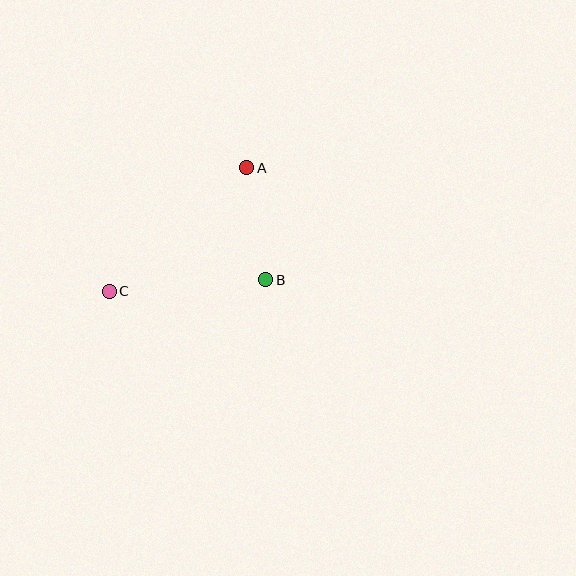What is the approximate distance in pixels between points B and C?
The distance between B and C is approximately 157 pixels.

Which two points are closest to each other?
Points A and B are closest to each other.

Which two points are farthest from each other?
Points A and C are farthest from each other.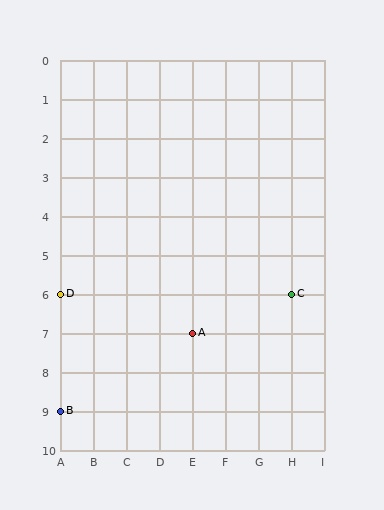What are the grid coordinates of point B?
Point B is at grid coordinates (A, 9).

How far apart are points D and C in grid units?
Points D and C are 7 columns apart.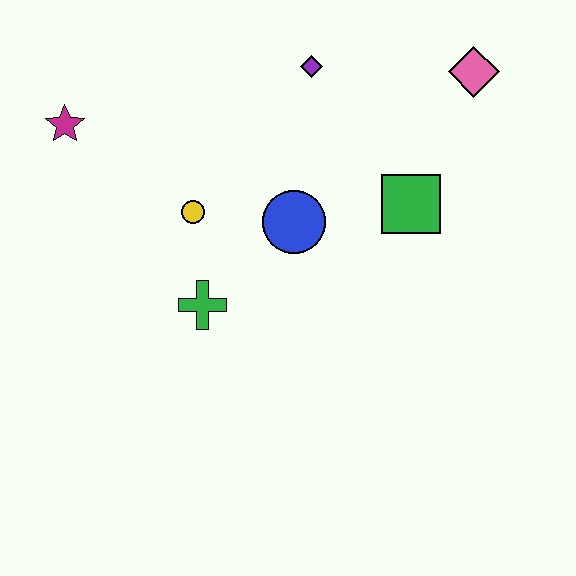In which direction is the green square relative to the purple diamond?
The green square is below the purple diamond.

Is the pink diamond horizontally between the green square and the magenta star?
No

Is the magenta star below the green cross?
No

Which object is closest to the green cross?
The yellow circle is closest to the green cross.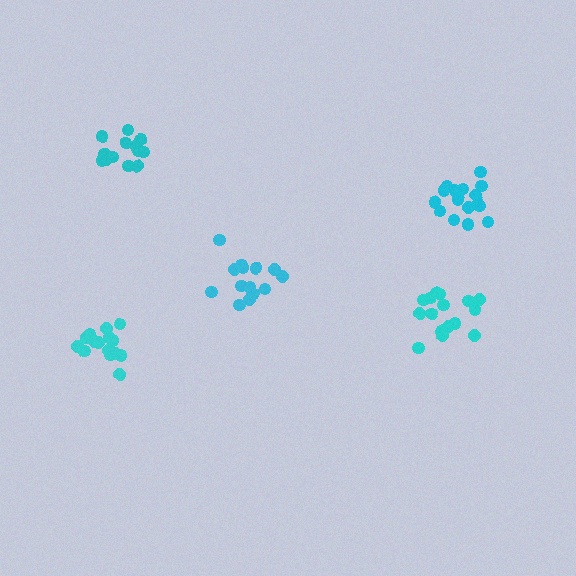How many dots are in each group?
Group 1: 15 dots, Group 2: 17 dots, Group 3: 15 dots, Group 4: 17 dots, Group 5: 15 dots (79 total).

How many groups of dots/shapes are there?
There are 5 groups.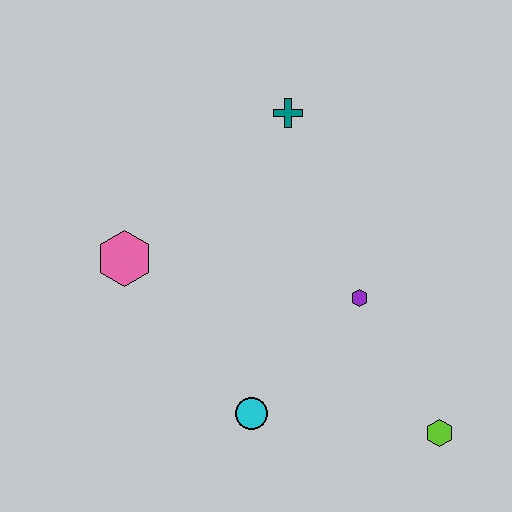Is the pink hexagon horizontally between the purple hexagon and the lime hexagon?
No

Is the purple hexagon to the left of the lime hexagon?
Yes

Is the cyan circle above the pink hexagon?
No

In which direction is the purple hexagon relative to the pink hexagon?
The purple hexagon is to the right of the pink hexagon.